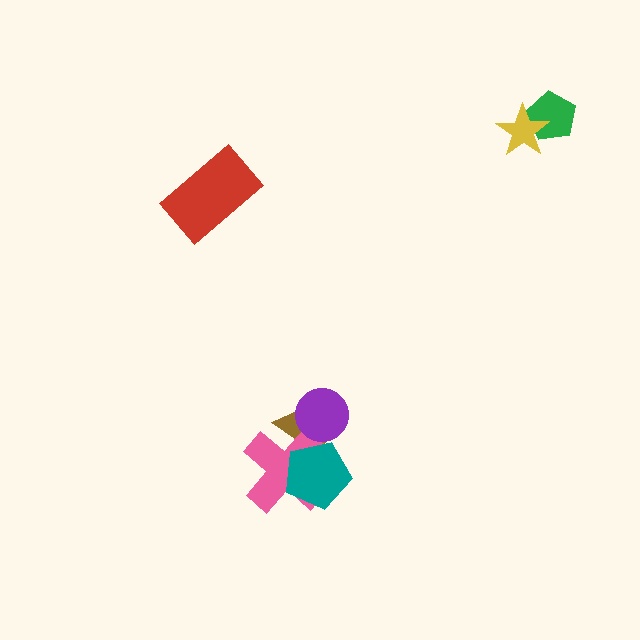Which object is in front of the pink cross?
The teal pentagon is in front of the pink cross.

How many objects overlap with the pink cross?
2 objects overlap with the pink cross.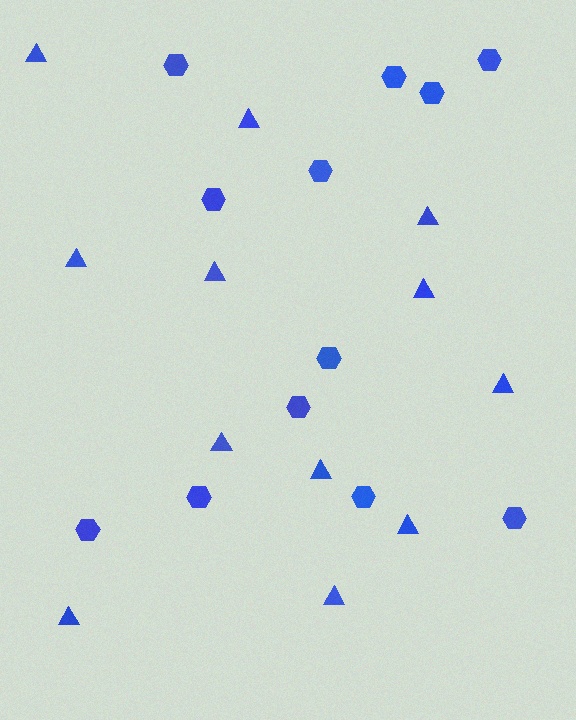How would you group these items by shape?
There are 2 groups: one group of triangles (12) and one group of hexagons (12).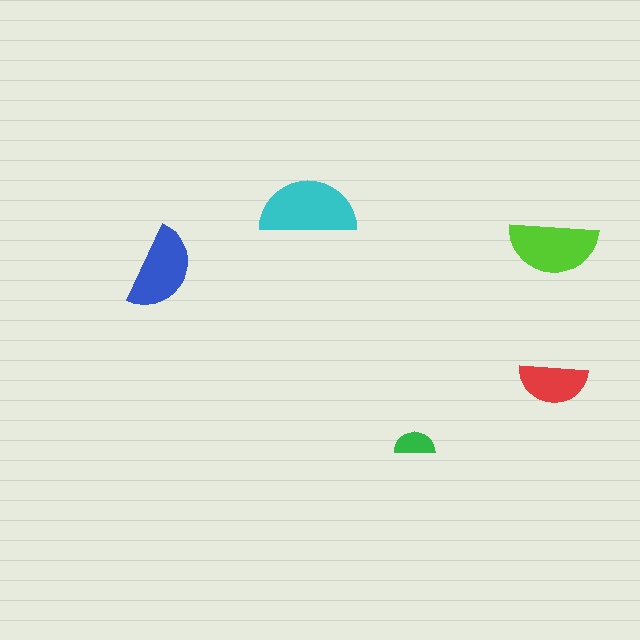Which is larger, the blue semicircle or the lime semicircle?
The lime one.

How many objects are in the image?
There are 5 objects in the image.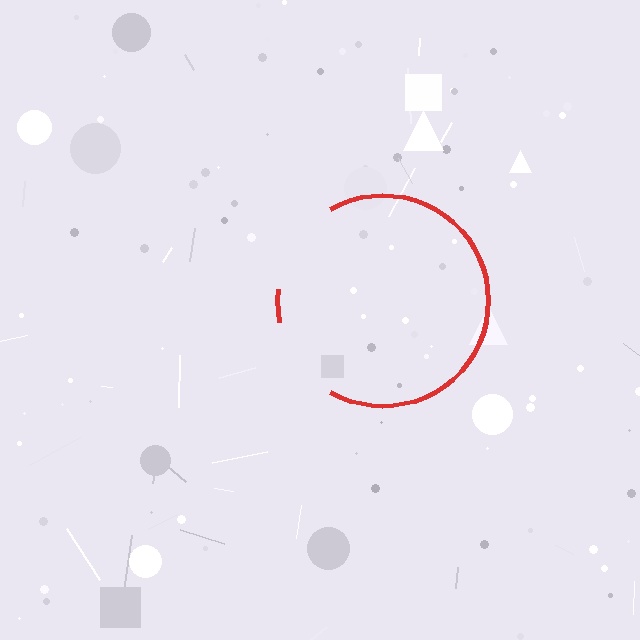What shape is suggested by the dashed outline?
The dashed outline suggests a circle.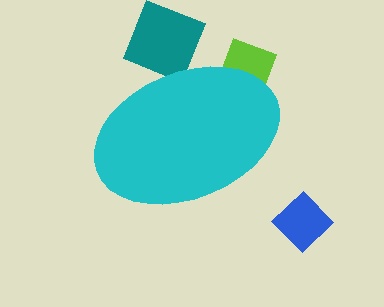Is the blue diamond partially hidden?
No, the blue diamond is fully visible.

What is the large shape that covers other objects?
A cyan ellipse.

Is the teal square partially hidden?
Yes, the teal square is partially hidden behind the cyan ellipse.